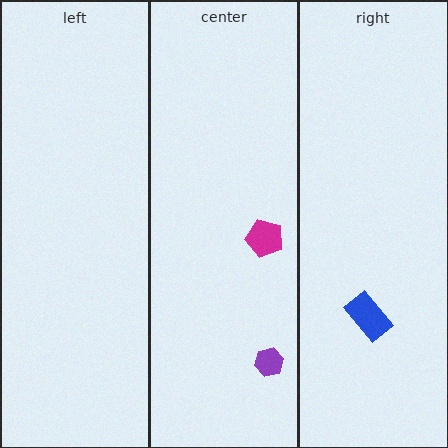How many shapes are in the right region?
1.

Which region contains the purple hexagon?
The center region.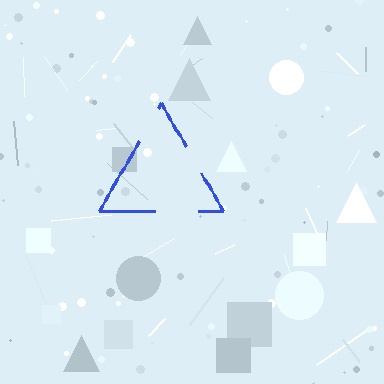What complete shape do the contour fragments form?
The contour fragments form a triangle.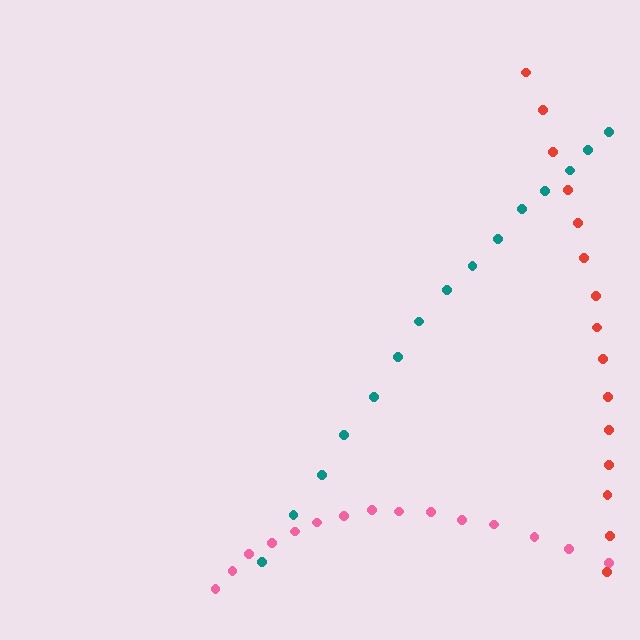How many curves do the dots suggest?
There are 3 distinct paths.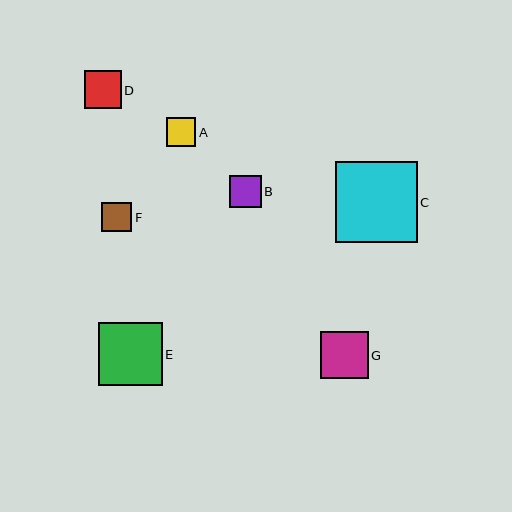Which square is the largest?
Square C is the largest with a size of approximately 82 pixels.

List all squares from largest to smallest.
From largest to smallest: C, E, G, D, B, F, A.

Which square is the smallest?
Square A is the smallest with a size of approximately 29 pixels.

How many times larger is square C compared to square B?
Square C is approximately 2.5 times the size of square B.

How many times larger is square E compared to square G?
Square E is approximately 1.3 times the size of square G.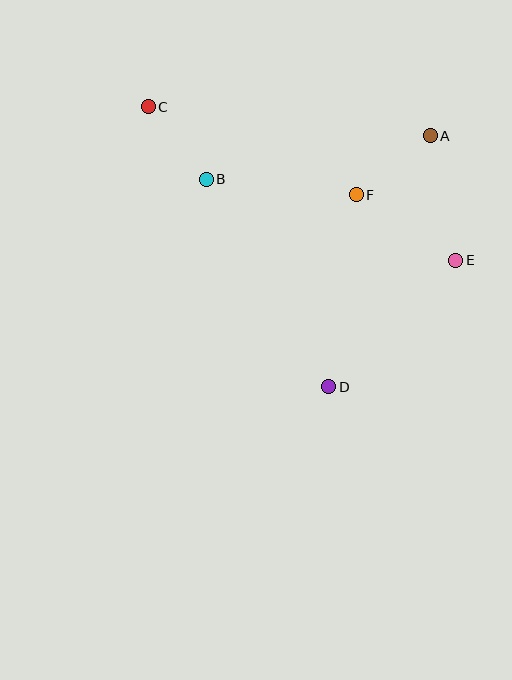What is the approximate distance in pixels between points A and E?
The distance between A and E is approximately 127 pixels.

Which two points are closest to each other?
Points B and C are closest to each other.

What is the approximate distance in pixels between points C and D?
The distance between C and D is approximately 333 pixels.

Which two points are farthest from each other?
Points C and E are farthest from each other.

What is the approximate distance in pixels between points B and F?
The distance between B and F is approximately 151 pixels.